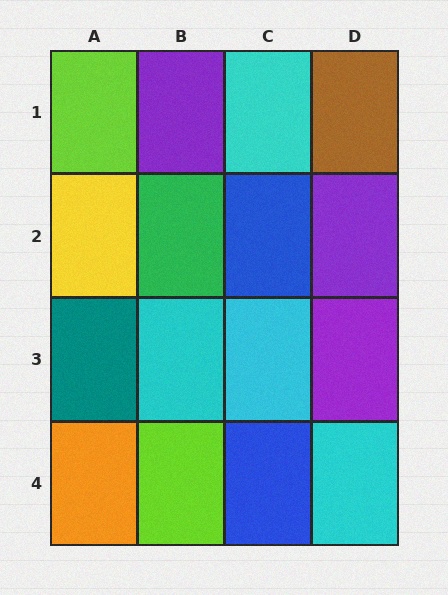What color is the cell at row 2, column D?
Purple.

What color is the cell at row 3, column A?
Teal.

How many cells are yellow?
1 cell is yellow.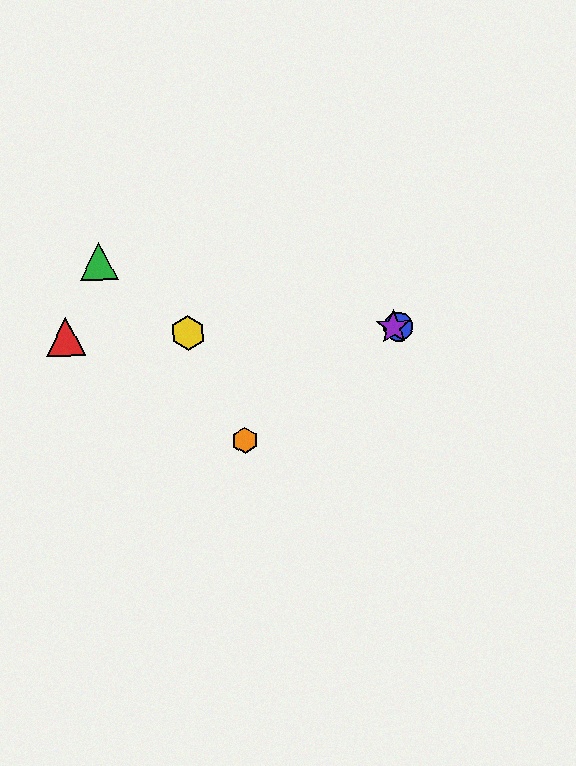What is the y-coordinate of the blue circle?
The blue circle is at y≈327.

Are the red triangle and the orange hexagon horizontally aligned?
No, the red triangle is at y≈337 and the orange hexagon is at y≈440.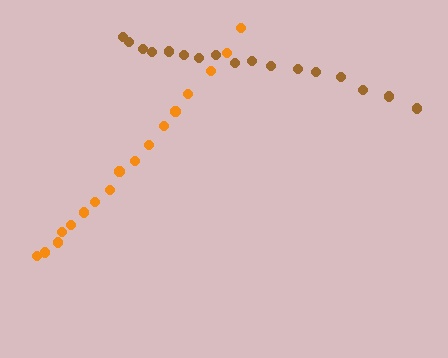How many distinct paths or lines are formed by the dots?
There are 2 distinct paths.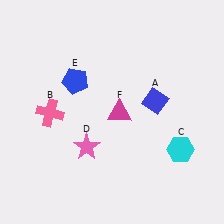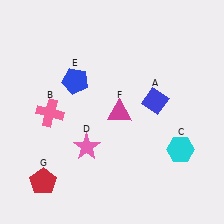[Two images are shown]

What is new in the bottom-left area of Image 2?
A red pentagon (G) was added in the bottom-left area of Image 2.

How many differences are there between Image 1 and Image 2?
There is 1 difference between the two images.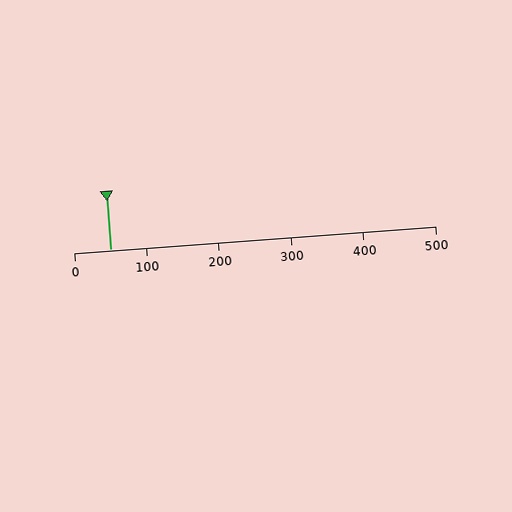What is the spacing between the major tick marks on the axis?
The major ticks are spaced 100 apart.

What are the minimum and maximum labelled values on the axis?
The axis runs from 0 to 500.